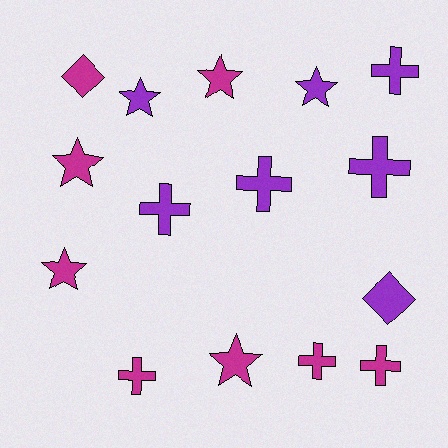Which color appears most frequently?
Magenta, with 8 objects.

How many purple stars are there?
There are 2 purple stars.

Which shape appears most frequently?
Cross, with 7 objects.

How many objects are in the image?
There are 15 objects.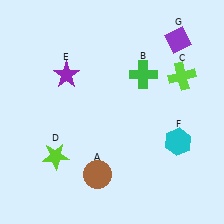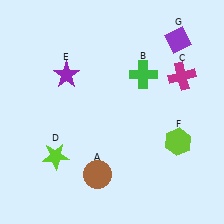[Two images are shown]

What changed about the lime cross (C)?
In Image 1, C is lime. In Image 2, it changed to magenta.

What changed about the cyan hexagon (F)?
In Image 1, F is cyan. In Image 2, it changed to lime.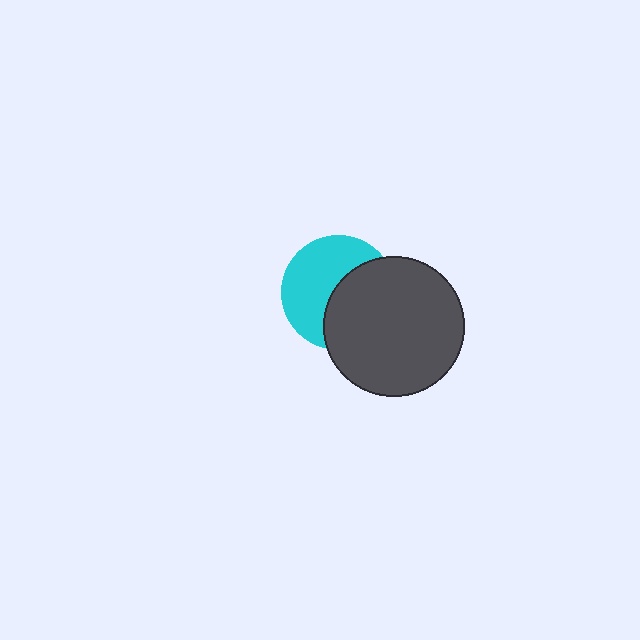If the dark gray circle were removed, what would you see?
You would see the complete cyan circle.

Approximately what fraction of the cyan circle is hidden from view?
Roughly 47% of the cyan circle is hidden behind the dark gray circle.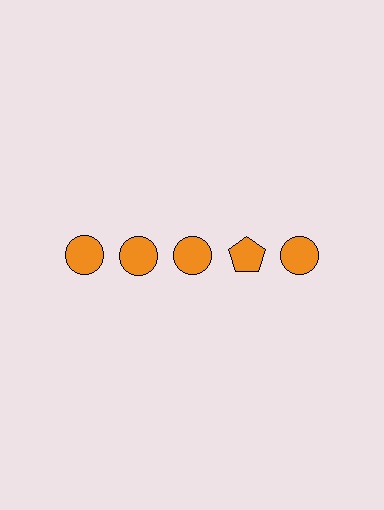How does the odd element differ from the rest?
It has a different shape: pentagon instead of circle.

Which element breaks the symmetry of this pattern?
The orange pentagon in the top row, second from right column breaks the symmetry. All other shapes are orange circles.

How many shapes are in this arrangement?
There are 5 shapes arranged in a grid pattern.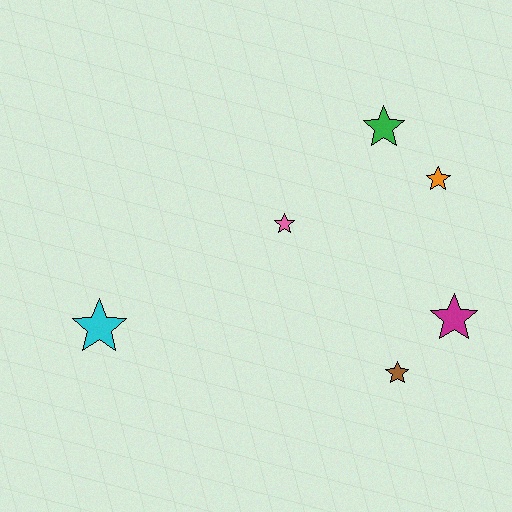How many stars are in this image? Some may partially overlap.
There are 6 stars.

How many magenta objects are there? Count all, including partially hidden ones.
There is 1 magenta object.